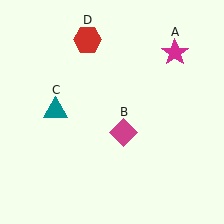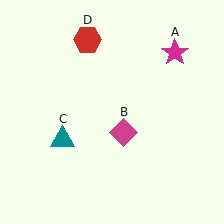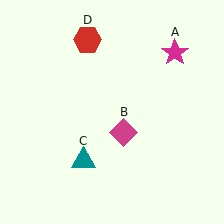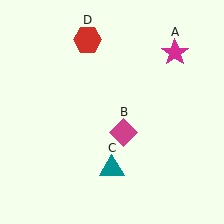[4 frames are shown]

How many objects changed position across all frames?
1 object changed position: teal triangle (object C).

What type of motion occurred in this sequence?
The teal triangle (object C) rotated counterclockwise around the center of the scene.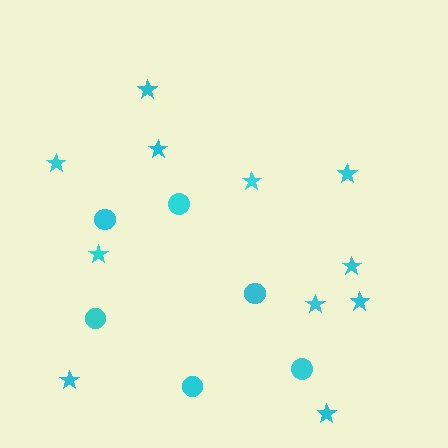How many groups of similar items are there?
There are 2 groups: one group of stars (11) and one group of circles (6).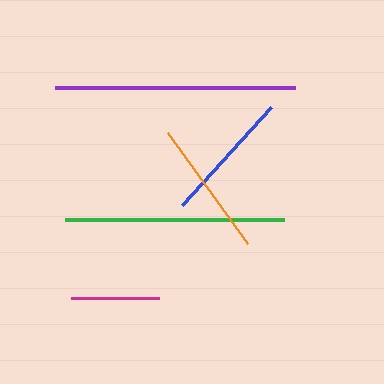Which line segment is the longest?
The purple line is the longest at approximately 240 pixels.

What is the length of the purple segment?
The purple segment is approximately 240 pixels long.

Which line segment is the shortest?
The magenta line is the shortest at approximately 88 pixels.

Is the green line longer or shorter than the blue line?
The green line is longer than the blue line.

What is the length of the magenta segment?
The magenta segment is approximately 88 pixels long.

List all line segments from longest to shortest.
From longest to shortest: purple, green, orange, blue, magenta.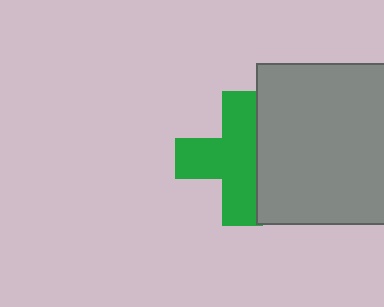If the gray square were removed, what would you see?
You would see the complete green cross.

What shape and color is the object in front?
The object in front is a gray square.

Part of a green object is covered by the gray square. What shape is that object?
It is a cross.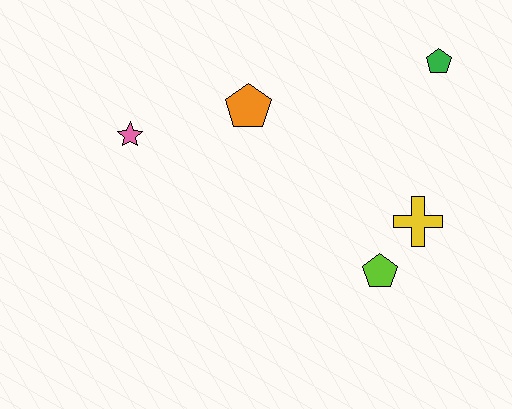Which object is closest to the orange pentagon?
The pink star is closest to the orange pentagon.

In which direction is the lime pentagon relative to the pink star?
The lime pentagon is to the right of the pink star.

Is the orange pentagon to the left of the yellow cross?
Yes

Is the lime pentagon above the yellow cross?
No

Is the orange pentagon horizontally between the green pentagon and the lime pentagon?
No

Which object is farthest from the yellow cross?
The pink star is farthest from the yellow cross.